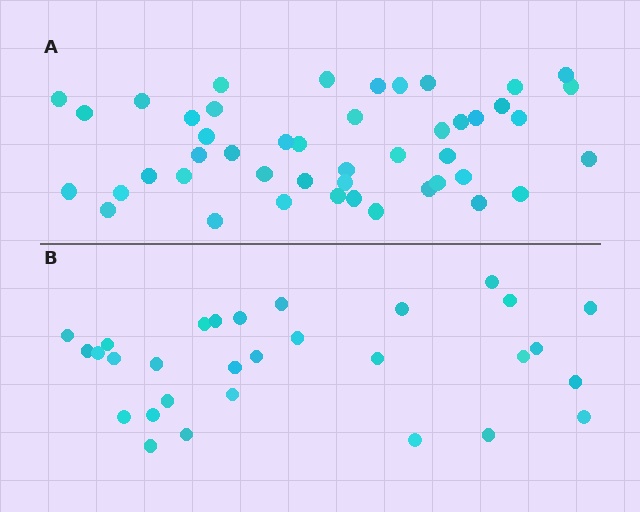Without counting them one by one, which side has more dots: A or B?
Region A (the top region) has more dots.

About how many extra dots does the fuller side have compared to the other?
Region A has approximately 15 more dots than region B.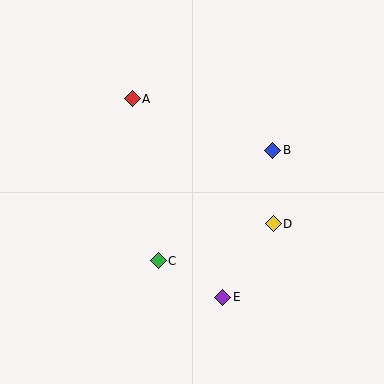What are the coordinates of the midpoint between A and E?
The midpoint between A and E is at (177, 198).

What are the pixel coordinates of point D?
Point D is at (273, 224).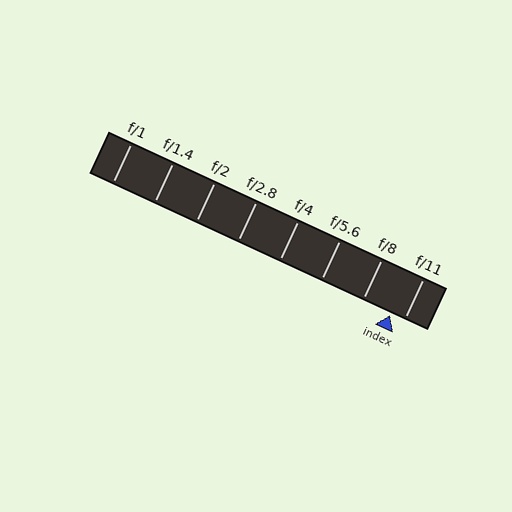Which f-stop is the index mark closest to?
The index mark is closest to f/11.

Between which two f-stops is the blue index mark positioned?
The index mark is between f/8 and f/11.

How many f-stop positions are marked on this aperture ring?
There are 8 f-stop positions marked.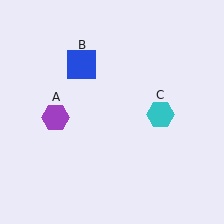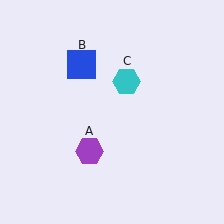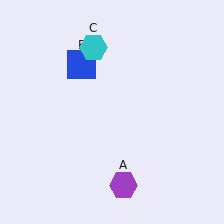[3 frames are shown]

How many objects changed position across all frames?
2 objects changed position: purple hexagon (object A), cyan hexagon (object C).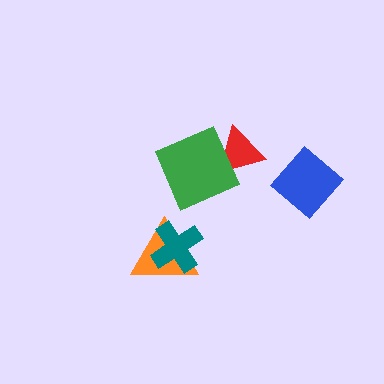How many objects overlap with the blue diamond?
0 objects overlap with the blue diamond.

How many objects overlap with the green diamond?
1 object overlaps with the green diamond.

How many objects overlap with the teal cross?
1 object overlaps with the teal cross.